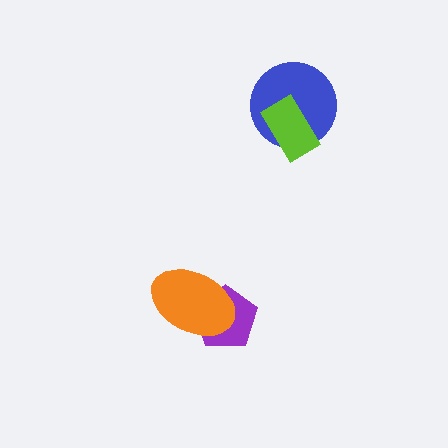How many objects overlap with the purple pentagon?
1 object overlaps with the purple pentagon.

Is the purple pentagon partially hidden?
Yes, it is partially covered by another shape.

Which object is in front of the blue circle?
The lime rectangle is in front of the blue circle.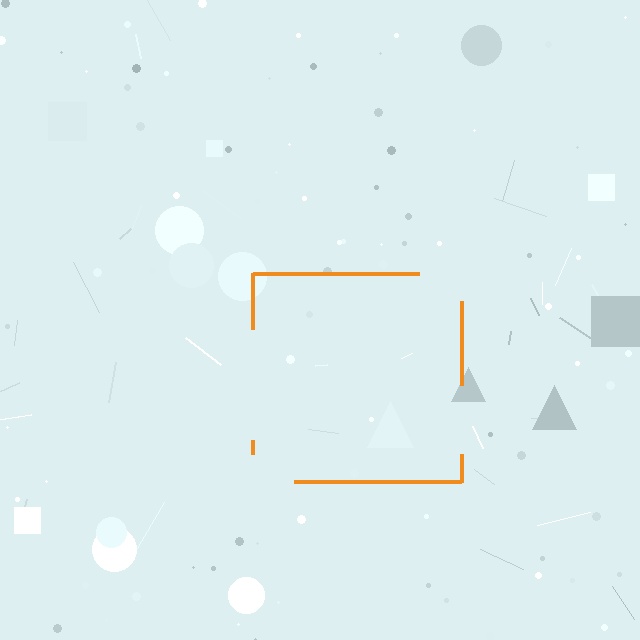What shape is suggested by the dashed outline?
The dashed outline suggests a square.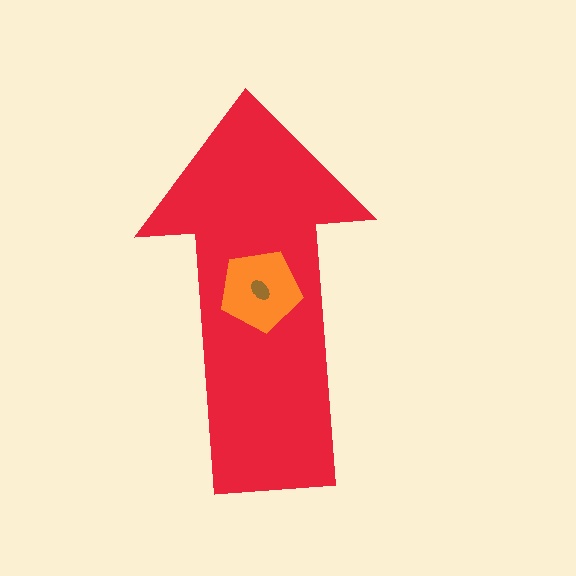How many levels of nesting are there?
3.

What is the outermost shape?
The red arrow.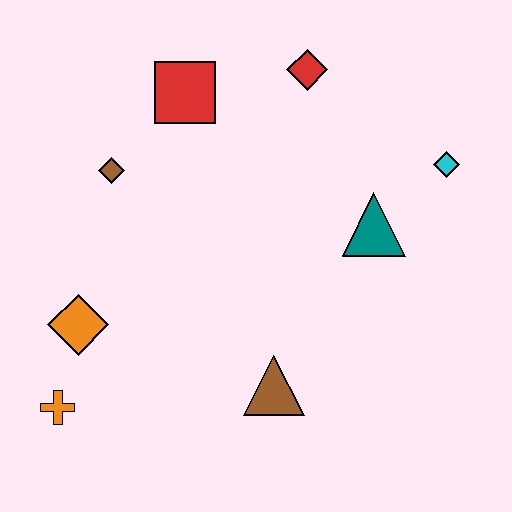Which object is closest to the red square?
The brown diamond is closest to the red square.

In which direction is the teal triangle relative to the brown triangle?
The teal triangle is above the brown triangle.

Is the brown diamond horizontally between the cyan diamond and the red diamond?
No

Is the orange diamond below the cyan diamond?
Yes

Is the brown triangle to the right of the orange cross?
Yes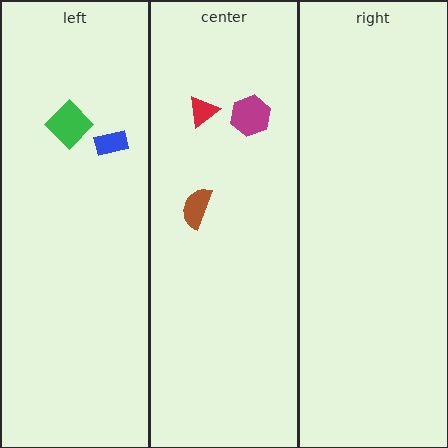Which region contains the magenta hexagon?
The center region.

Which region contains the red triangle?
The center region.